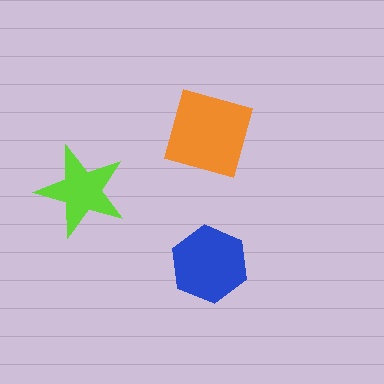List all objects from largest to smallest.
The orange diamond, the blue hexagon, the lime star.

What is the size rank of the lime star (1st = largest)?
3rd.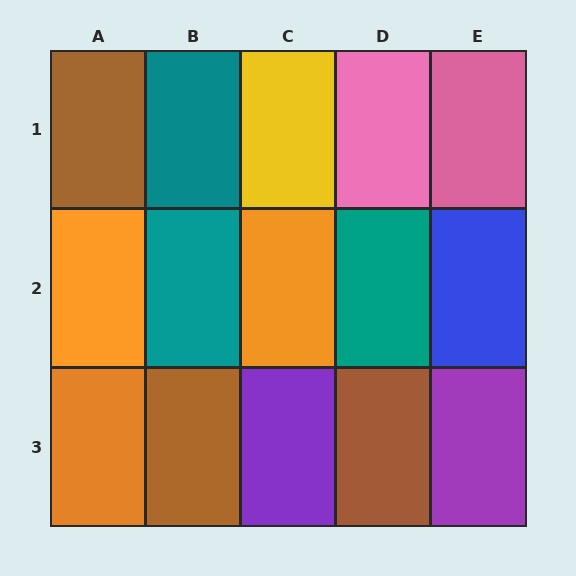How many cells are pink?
2 cells are pink.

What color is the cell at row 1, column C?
Yellow.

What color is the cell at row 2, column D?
Teal.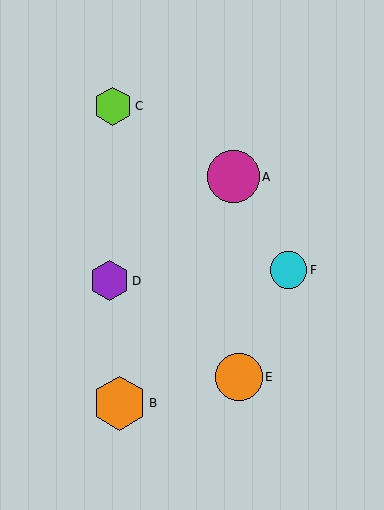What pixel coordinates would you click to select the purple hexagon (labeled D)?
Click at (109, 281) to select the purple hexagon D.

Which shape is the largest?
The orange hexagon (labeled B) is the largest.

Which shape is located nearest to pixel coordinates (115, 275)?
The purple hexagon (labeled D) at (109, 281) is nearest to that location.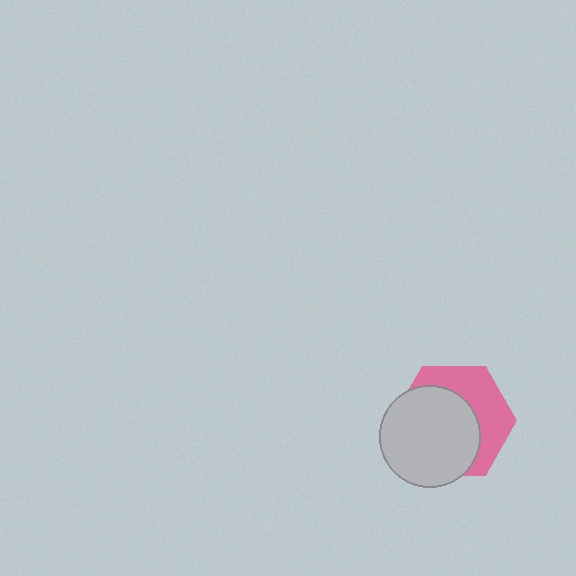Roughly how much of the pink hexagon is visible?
A small part of it is visible (roughly 41%).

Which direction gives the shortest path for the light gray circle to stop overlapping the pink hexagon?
Moving toward the lower-left gives the shortest separation.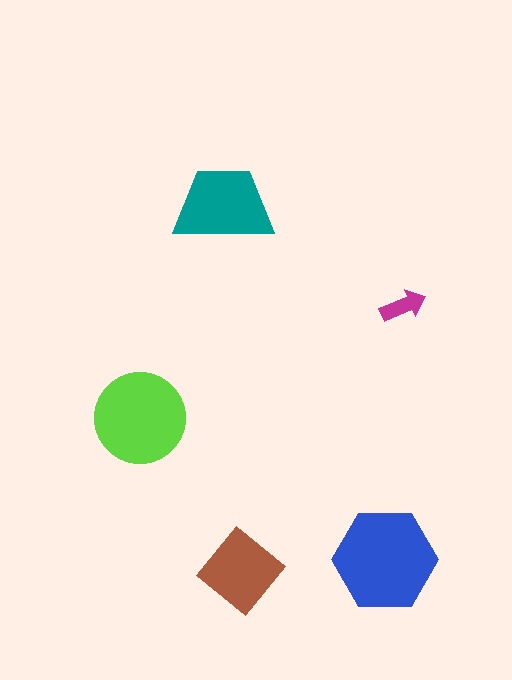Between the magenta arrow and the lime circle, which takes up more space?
The lime circle.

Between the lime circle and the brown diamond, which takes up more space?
The lime circle.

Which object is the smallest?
The magenta arrow.